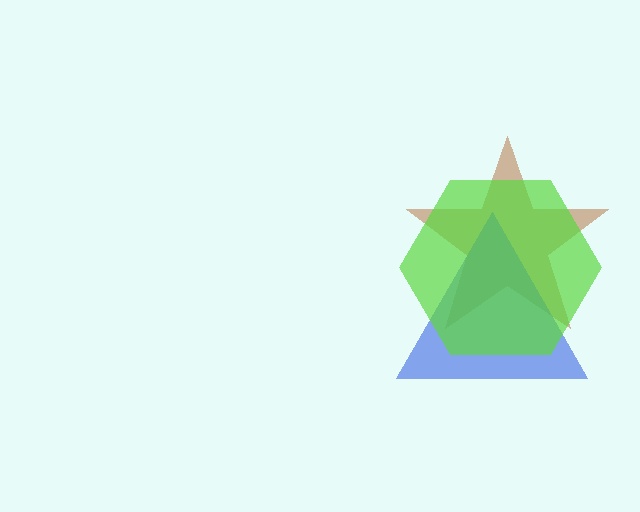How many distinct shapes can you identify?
There are 3 distinct shapes: a brown star, a blue triangle, a lime hexagon.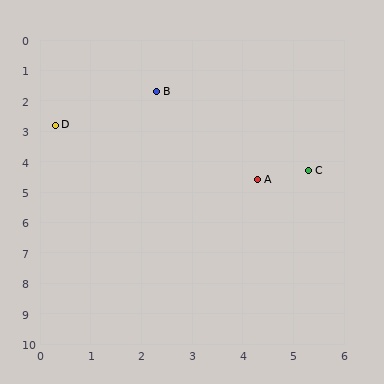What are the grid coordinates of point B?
Point B is at approximately (2.3, 1.7).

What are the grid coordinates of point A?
Point A is at approximately (4.3, 4.6).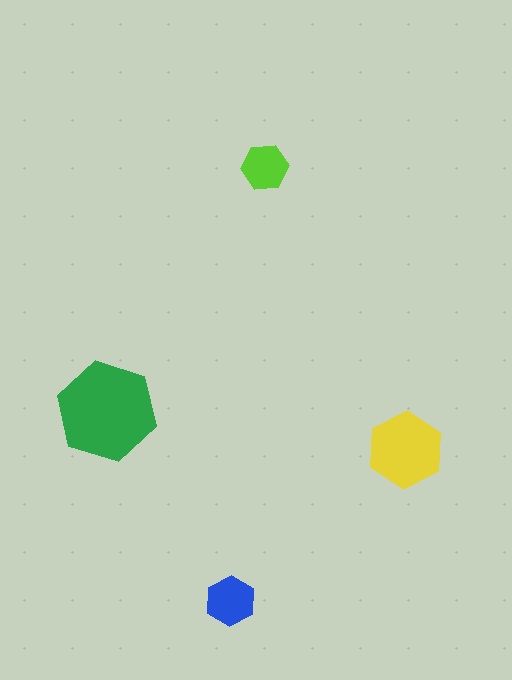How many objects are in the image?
There are 4 objects in the image.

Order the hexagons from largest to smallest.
the green one, the yellow one, the blue one, the lime one.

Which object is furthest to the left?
The green hexagon is leftmost.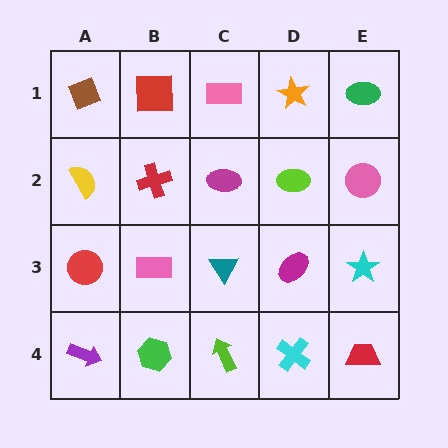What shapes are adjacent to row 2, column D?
An orange star (row 1, column D), a magenta ellipse (row 3, column D), a magenta ellipse (row 2, column C), a pink circle (row 2, column E).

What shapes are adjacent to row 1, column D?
A lime ellipse (row 2, column D), a pink rectangle (row 1, column C), a green ellipse (row 1, column E).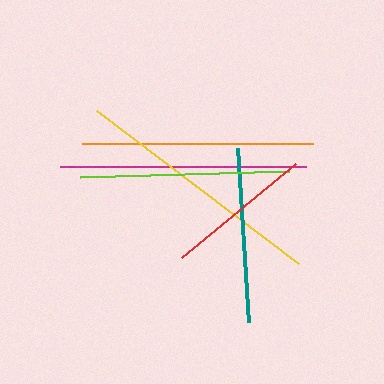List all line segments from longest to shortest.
From longest to shortest: yellow, magenta, orange, lime, teal, red.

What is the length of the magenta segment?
The magenta segment is approximately 246 pixels long.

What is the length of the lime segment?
The lime segment is approximately 209 pixels long.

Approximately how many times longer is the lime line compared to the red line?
The lime line is approximately 1.4 times the length of the red line.